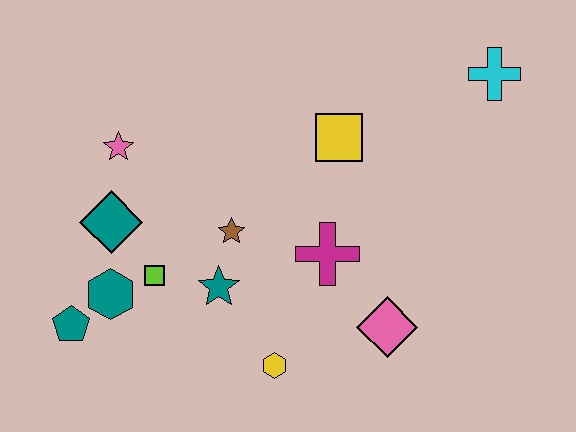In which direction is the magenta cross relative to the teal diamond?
The magenta cross is to the right of the teal diamond.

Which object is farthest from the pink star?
The cyan cross is farthest from the pink star.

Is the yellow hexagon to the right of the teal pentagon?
Yes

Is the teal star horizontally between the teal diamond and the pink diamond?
Yes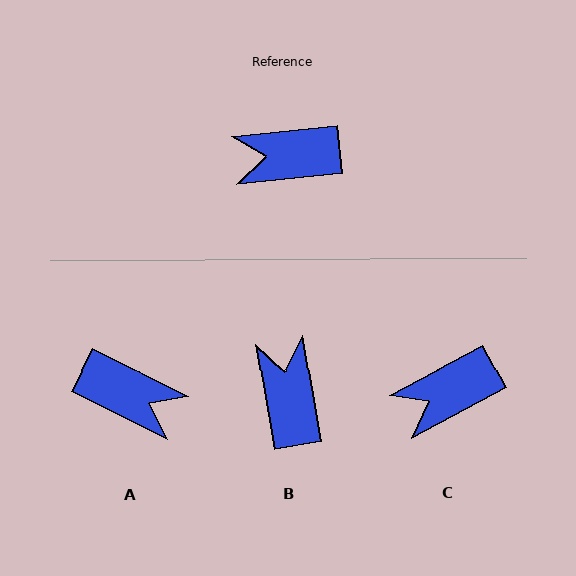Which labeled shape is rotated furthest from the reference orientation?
A, about 147 degrees away.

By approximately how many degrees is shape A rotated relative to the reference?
Approximately 147 degrees counter-clockwise.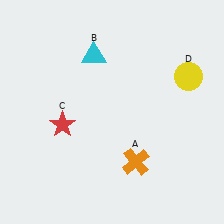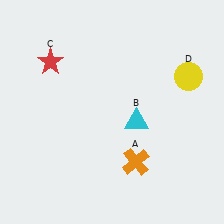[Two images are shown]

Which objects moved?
The objects that moved are: the cyan triangle (B), the red star (C).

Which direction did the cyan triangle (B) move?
The cyan triangle (B) moved down.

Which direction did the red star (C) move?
The red star (C) moved up.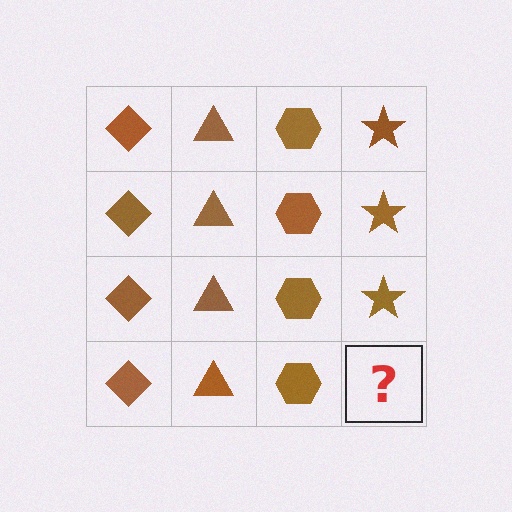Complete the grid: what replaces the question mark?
The question mark should be replaced with a brown star.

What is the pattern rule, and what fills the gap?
The rule is that each column has a consistent shape. The gap should be filled with a brown star.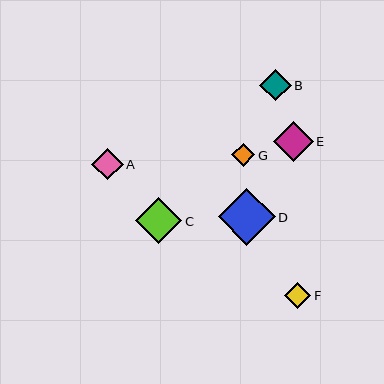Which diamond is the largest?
Diamond D is the largest with a size of approximately 57 pixels.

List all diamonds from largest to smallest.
From largest to smallest: D, C, E, B, A, F, G.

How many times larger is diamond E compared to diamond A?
Diamond E is approximately 1.3 times the size of diamond A.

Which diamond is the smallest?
Diamond G is the smallest with a size of approximately 24 pixels.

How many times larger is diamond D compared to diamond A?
Diamond D is approximately 1.8 times the size of diamond A.